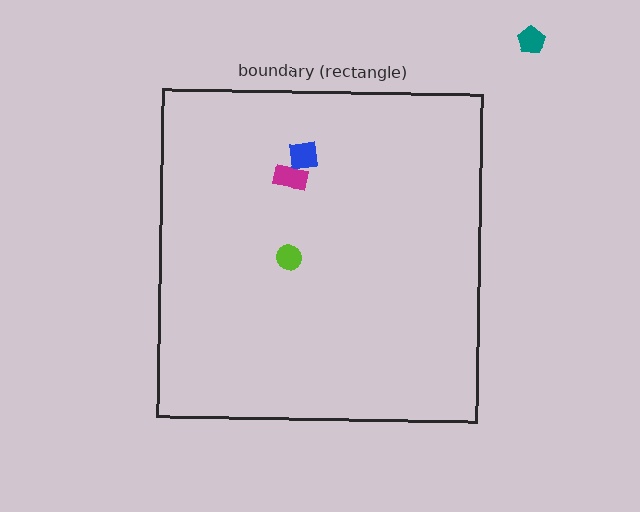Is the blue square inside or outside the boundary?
Inside.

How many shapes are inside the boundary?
3 inside, 1 outside.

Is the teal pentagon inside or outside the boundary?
Outside.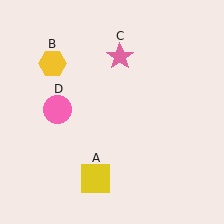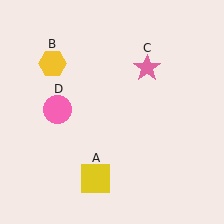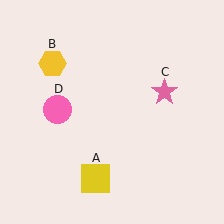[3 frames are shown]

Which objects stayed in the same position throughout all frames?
Yellow square (object A) and yellow hexagon (object B) and pink circle (object D) remained stationary.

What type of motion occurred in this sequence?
The pink star (object C) rotated clockwise around the center of the scene.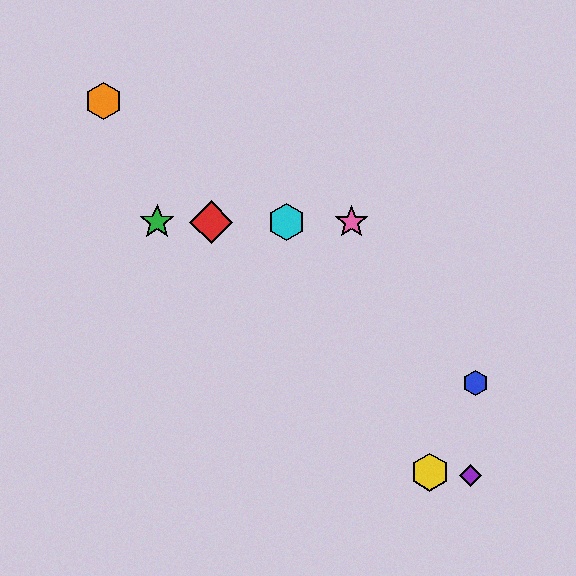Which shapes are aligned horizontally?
The red diamond, the green star, the cyan hexagon, the pink star are aligned horizontally.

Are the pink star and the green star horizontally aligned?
Yes, both are at y≈222.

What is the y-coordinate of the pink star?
The pink star is at y≈222.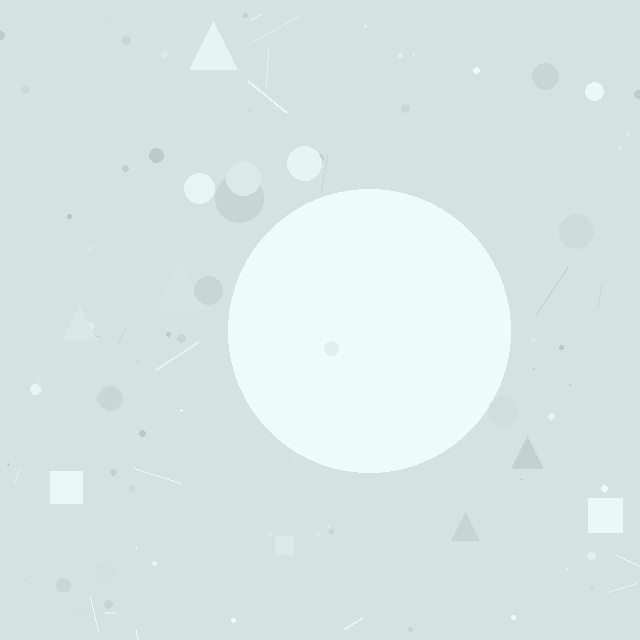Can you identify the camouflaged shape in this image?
The camouflaged shape is a circle.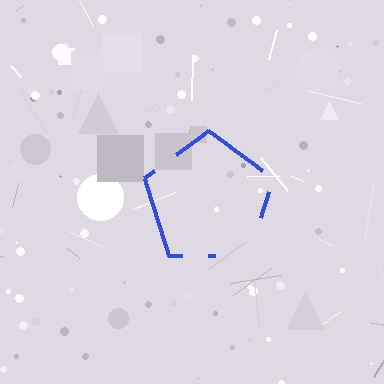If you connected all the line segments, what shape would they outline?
They would outline a pentagon.